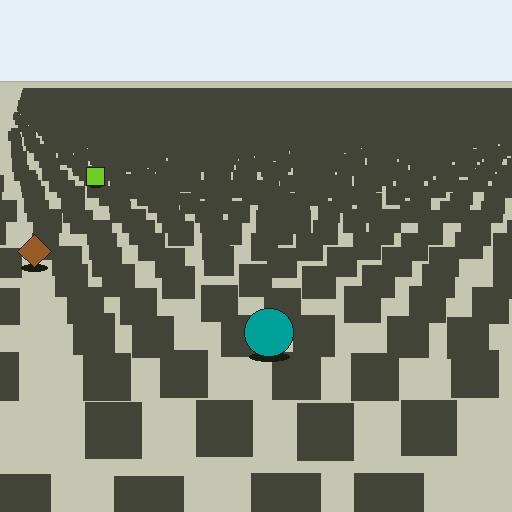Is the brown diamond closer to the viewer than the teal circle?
No. The teal circle is closer — you can tell from the texture gradient: the ground texture is coarser near it.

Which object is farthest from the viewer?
The lime square is farthest from the viewer. It appears smaller and the ground texture around it is denser.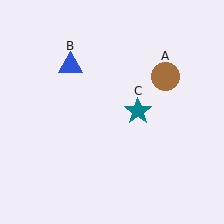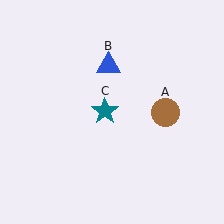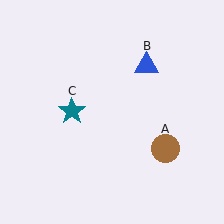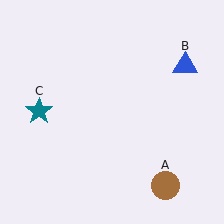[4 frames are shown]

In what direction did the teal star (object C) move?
The teal star (object C) moved left.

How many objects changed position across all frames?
3 objects changed position: brown circle (object A), blue triangle (object B), teal star (object C).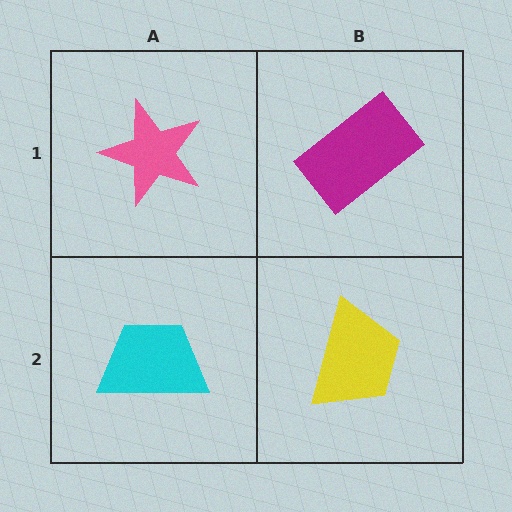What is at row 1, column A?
A pink star.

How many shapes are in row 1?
2 shapes.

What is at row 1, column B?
A magenta rectangle.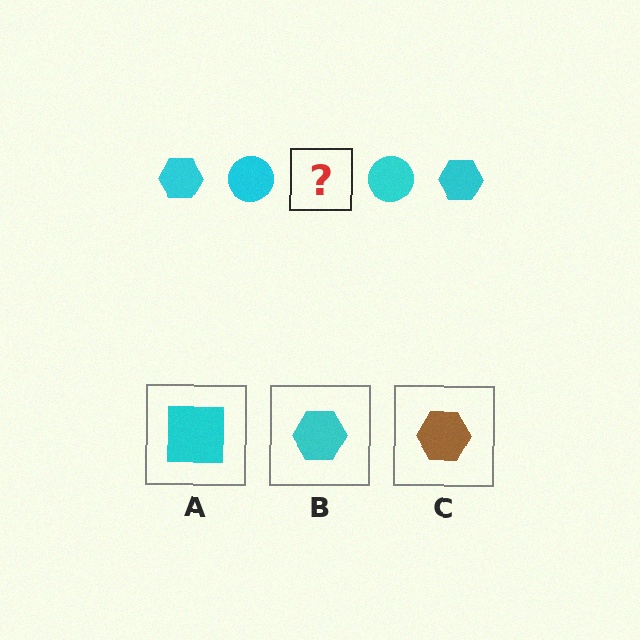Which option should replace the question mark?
Option B.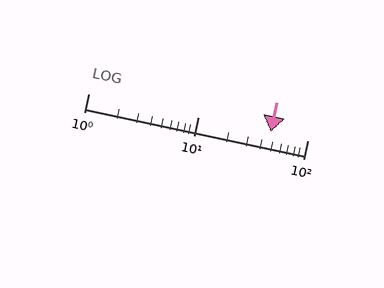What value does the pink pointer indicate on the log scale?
The pointer indicates approximately 46.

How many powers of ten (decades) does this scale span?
The scale spans 2 decades, from 1 to 100.